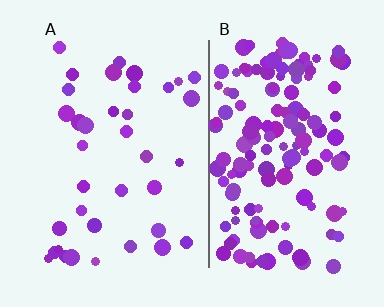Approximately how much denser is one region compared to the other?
Approximately 4.0× — region B over region A.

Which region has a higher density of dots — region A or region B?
B (the right).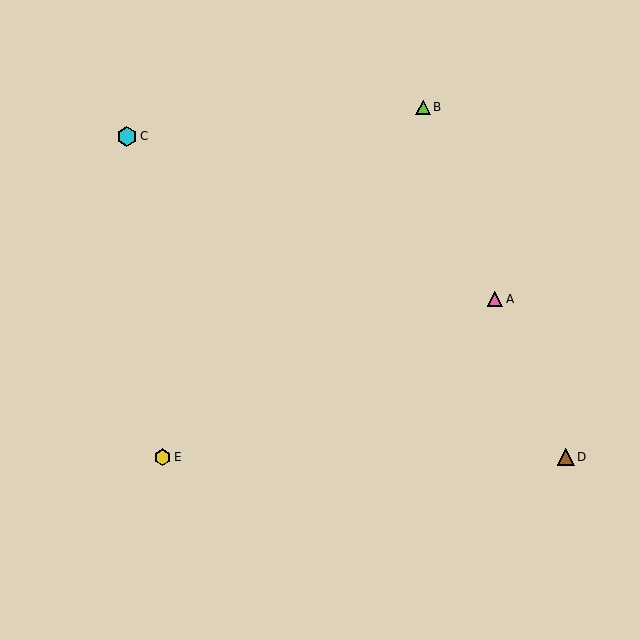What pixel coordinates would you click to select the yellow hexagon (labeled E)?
Click at (162, 457) to select the yellow hexagon E.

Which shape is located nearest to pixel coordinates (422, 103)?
The lime triangle (labeled B) at (423, 107) is nearest to that location.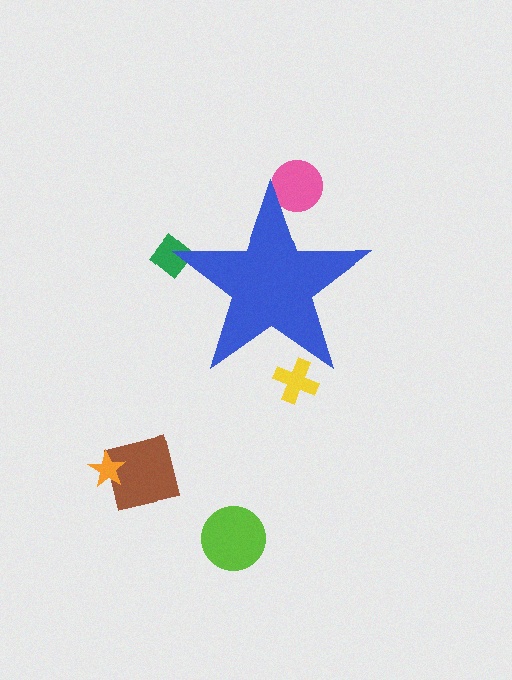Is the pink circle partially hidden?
Yes, the pink circle is partially hidden behind the blue star.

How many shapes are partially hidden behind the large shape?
3 shapes are partially hidden.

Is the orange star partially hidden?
No, the orange star is fully visible.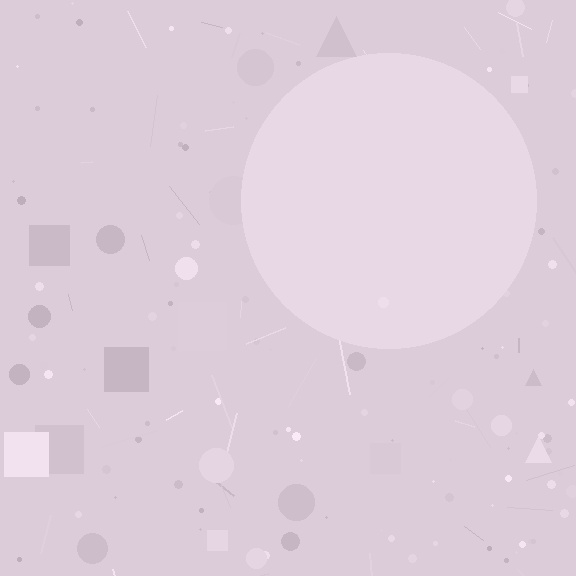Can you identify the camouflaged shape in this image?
The camouflaged shape is a circle.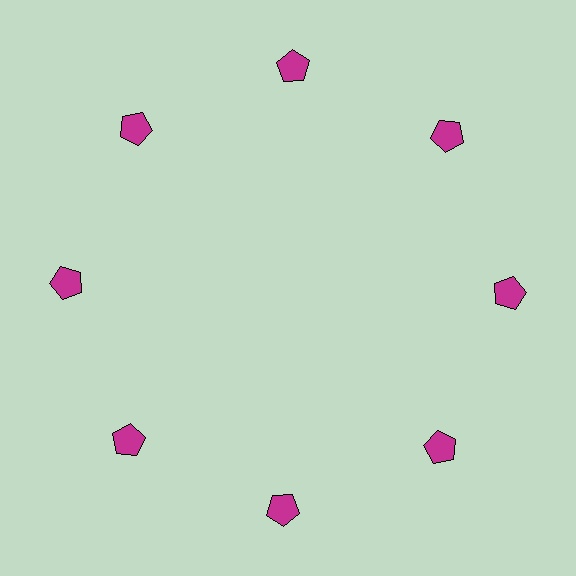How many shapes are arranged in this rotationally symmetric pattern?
There are 8 shapes, arranged in 8 groups of 1.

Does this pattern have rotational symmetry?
Yes, this pattern has 8-fold rotational symmetry. It looks the same after rotating 45 degrees around the center.